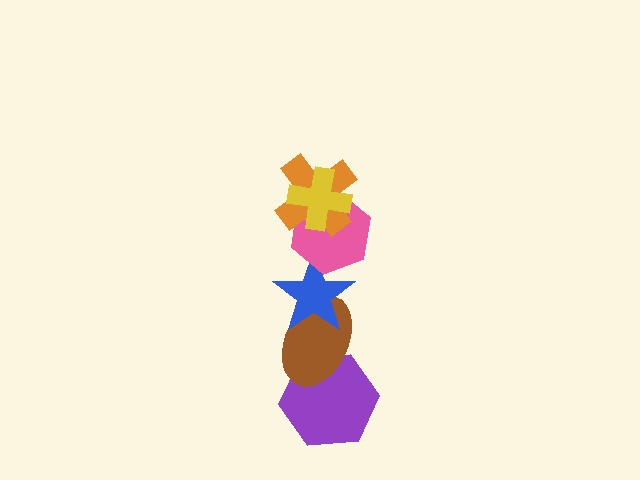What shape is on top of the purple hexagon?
The brown ellipse is on top of the purple hexagon.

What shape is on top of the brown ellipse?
The blue star is on top of the brown ellipse.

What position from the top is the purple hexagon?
The purple hexagon is 6th from the top.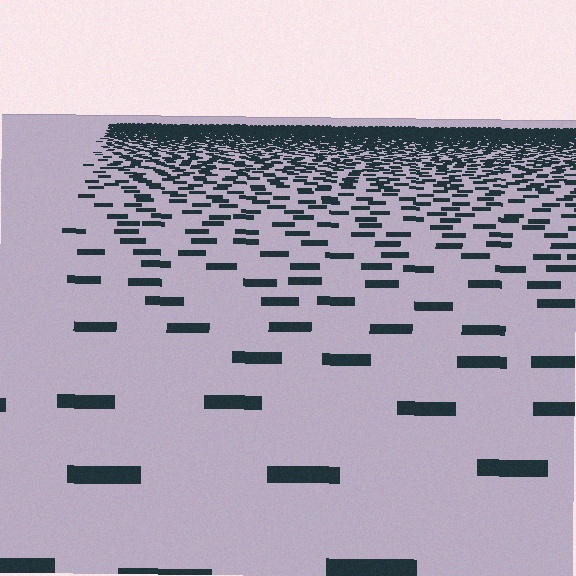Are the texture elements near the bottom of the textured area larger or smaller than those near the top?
Larger. Near the bottom, elements are closer to the viewer and appear at a bigger on-screen size.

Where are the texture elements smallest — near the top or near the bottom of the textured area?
Near the top.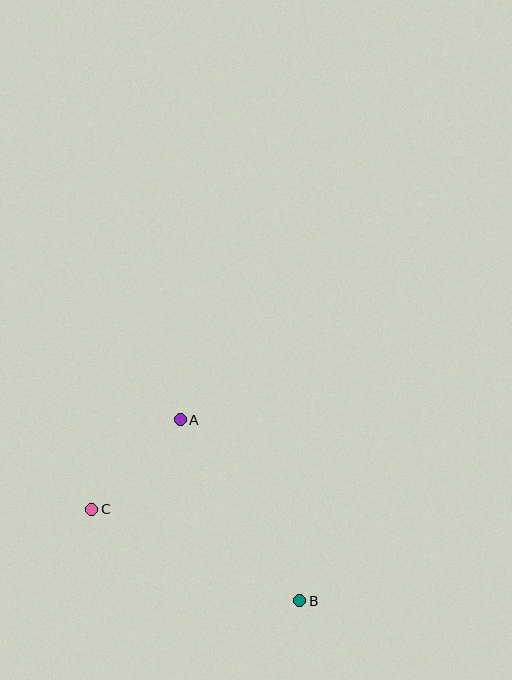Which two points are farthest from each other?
Points B and C are farthest from each other.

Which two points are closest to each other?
Points A and C are closest to each other.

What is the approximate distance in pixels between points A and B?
The distance between A and B is approximately 217 pixels.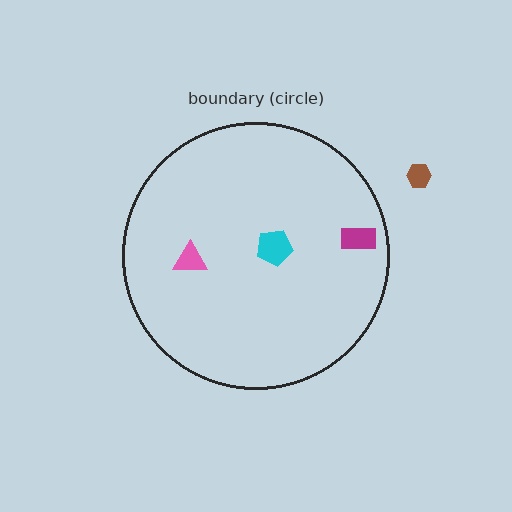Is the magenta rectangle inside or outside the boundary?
Inside.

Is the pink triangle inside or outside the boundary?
Inside.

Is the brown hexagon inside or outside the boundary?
Outside.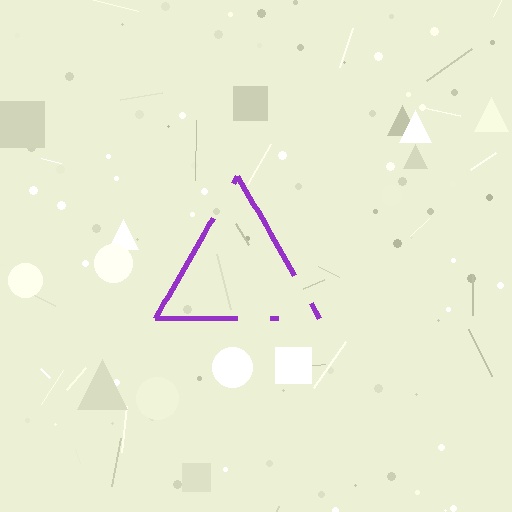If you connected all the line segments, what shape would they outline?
They would outline a triangle.